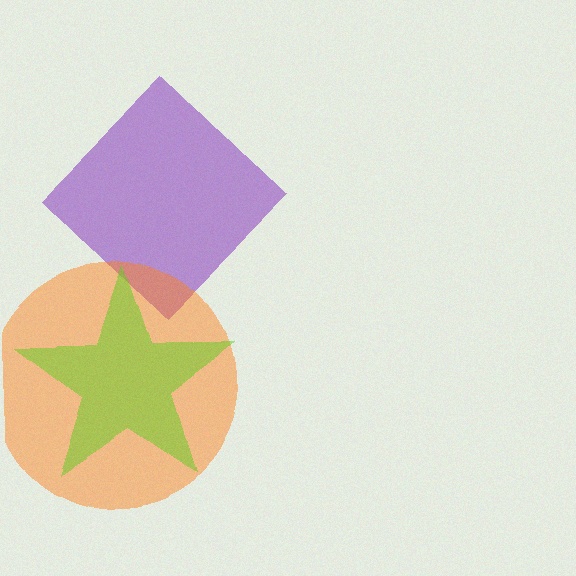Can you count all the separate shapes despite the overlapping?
Yes, there are 3 separate shapes.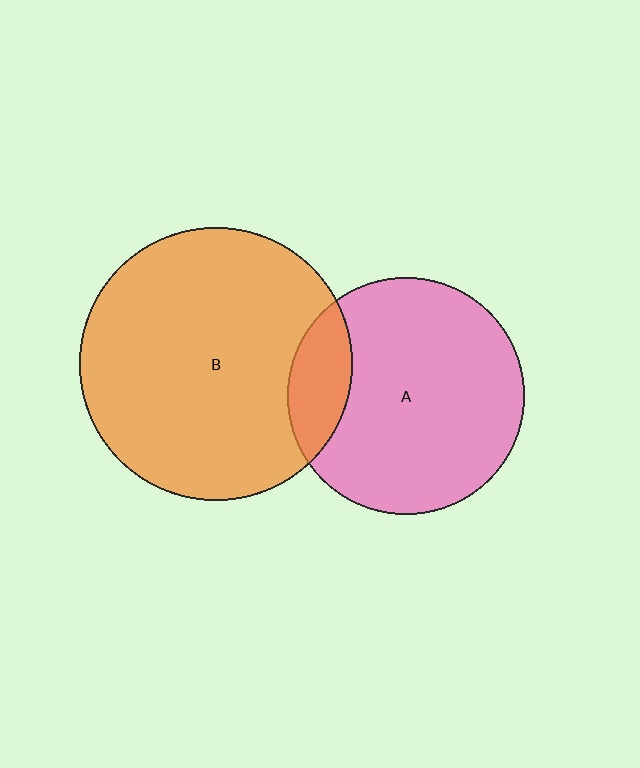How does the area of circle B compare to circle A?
Approximately 1.3 times.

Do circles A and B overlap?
Yes.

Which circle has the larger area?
Circle B (orange).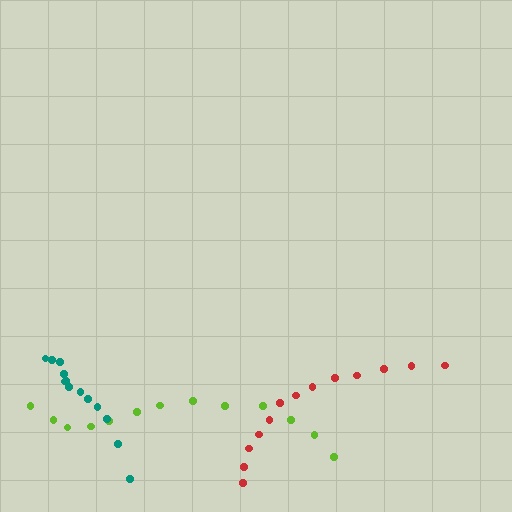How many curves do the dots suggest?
There are 3 distinct paths.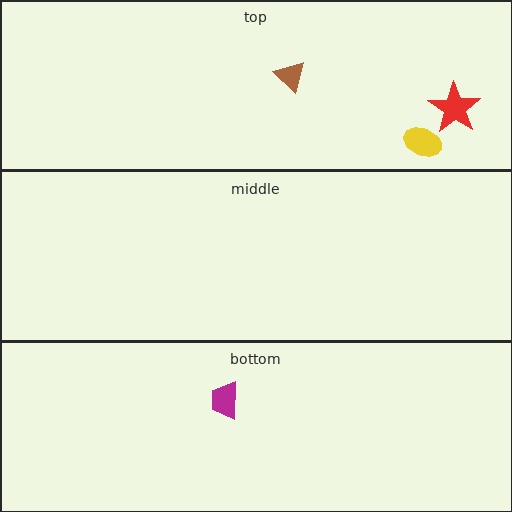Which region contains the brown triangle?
The top region.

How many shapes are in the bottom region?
1.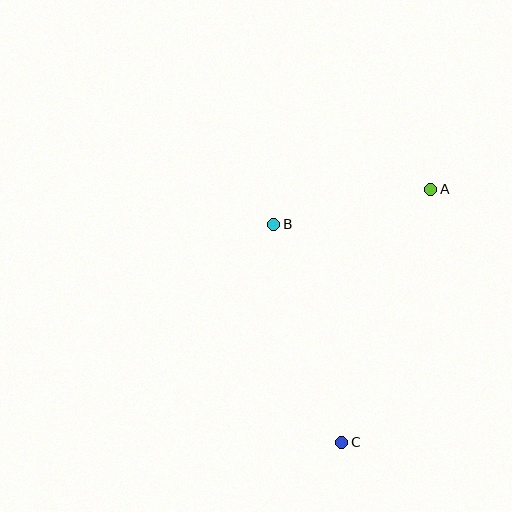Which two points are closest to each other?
Points A and B are closest to each other.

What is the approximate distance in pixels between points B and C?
The distance between B and C is approximately 228 pixels.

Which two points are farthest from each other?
Points A and C are farthest from each other.